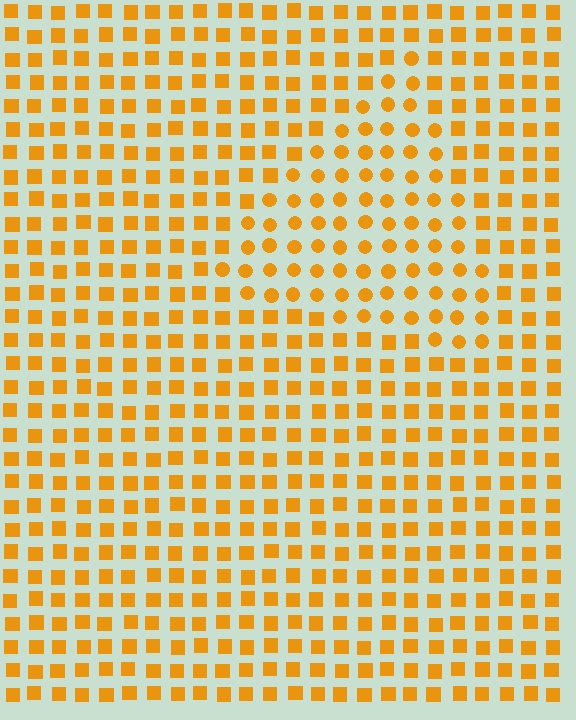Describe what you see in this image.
The image is filled with small orange elements arranged in a uniform grid. A triangle-shaped region contains circles, while the surrounding area contains squares. The boundary is defined purely by the change in element shape.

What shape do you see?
I see a triangle.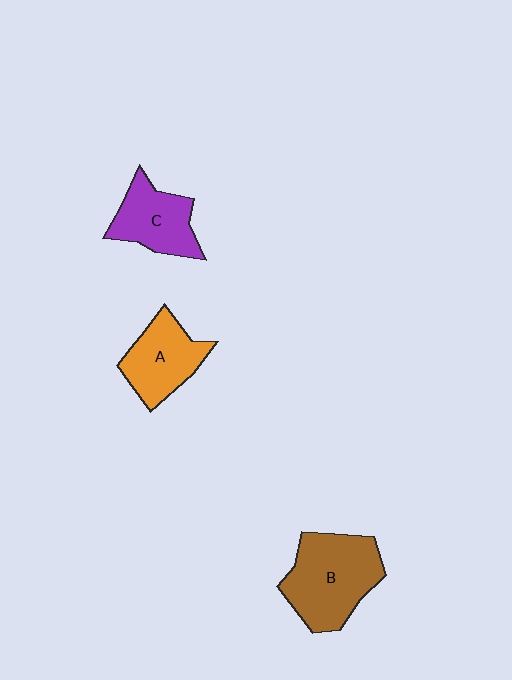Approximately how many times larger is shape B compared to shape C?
Approximately 1.5 times.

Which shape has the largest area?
Shape B (brown).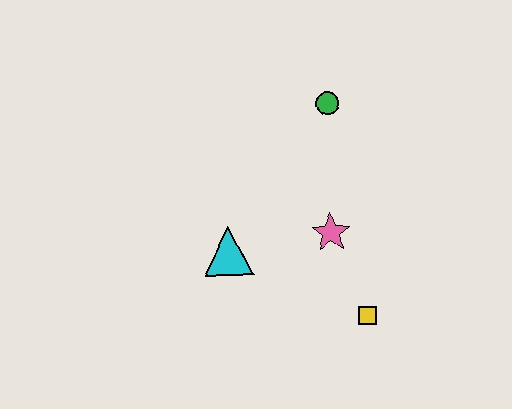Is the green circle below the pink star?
No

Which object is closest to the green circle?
The pink star is closest to the green circle.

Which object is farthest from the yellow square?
The green circle is farthest from the yellow square.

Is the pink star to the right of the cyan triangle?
Yes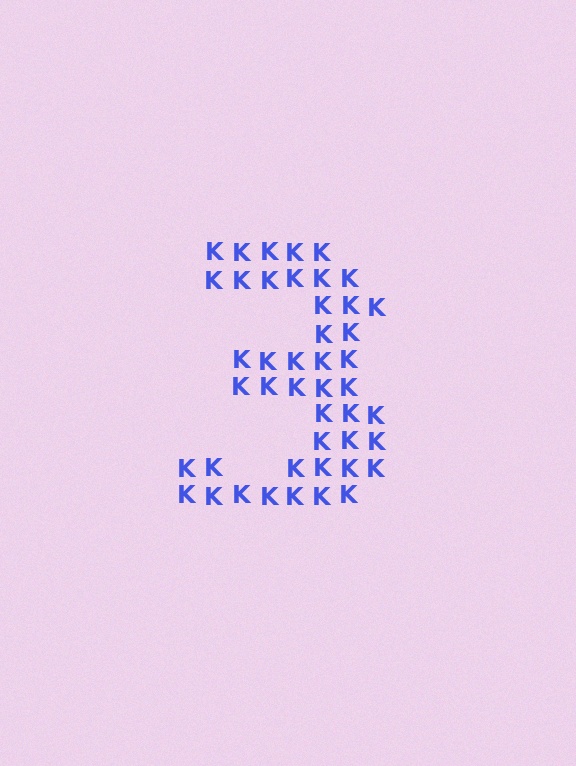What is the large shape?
The large shape is the digit 3.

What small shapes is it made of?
It is made of small letter K's.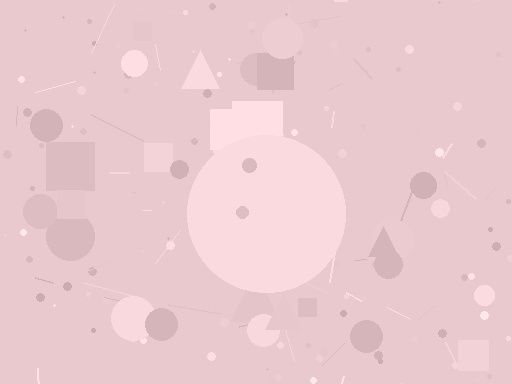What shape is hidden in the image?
A circle is hidden in the image.